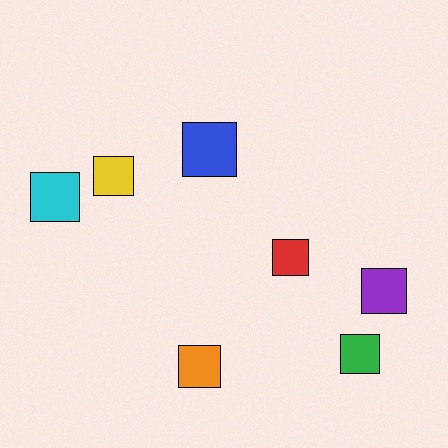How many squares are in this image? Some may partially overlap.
There are 7 squares.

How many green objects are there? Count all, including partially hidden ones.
There is 1 green object.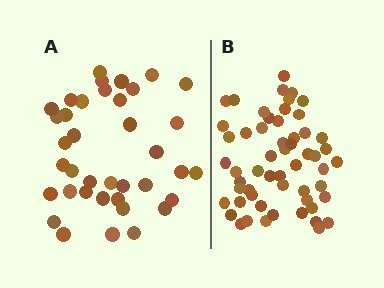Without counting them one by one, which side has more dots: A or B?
Region B (the right region) has more dots.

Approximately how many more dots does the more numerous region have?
Region B has approximately 20 more dots than region A.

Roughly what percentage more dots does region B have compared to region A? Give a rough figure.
About 45% more.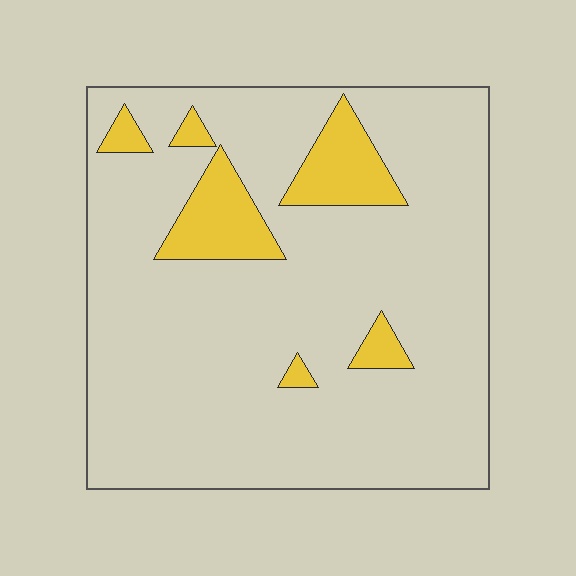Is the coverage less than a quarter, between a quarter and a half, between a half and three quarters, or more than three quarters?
Less than a quarter.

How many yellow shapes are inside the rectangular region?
6.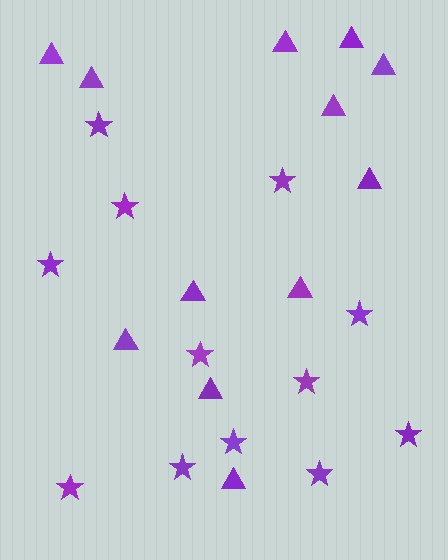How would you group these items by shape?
There are 2 groups: one group of stars (12) and one group of triangles (12).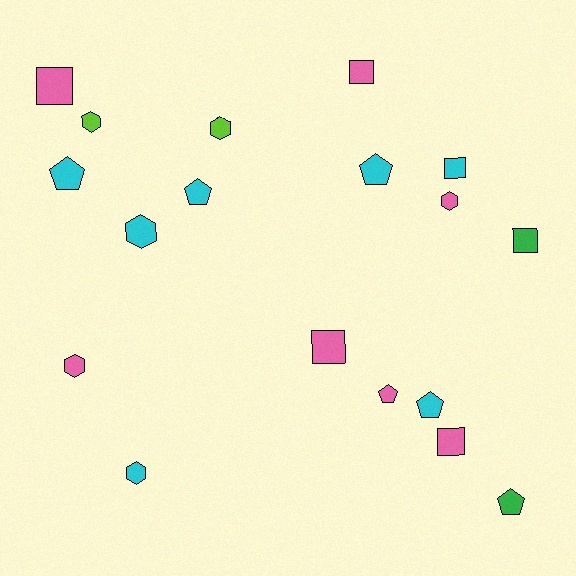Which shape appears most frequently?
Hexagon, with 6 objects.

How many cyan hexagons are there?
There are 2 cyan hexagons.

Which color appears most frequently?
Cyan, with 7 objects.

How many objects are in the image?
There are 18 objects.